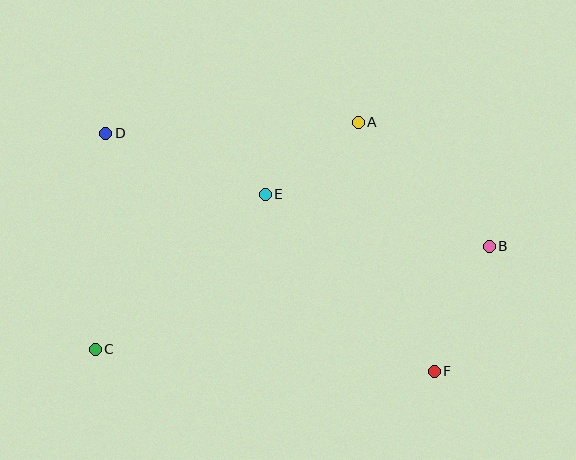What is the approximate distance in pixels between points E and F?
The distance between E and F is approximately 245 pixels.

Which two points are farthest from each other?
Points B and C are farthest from each other.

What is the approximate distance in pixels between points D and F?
The distance between D and F is approximately 406 pixels.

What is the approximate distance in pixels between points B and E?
The distance between B and E is approximately 230 pixels.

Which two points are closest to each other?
Points A and E are closest to each other.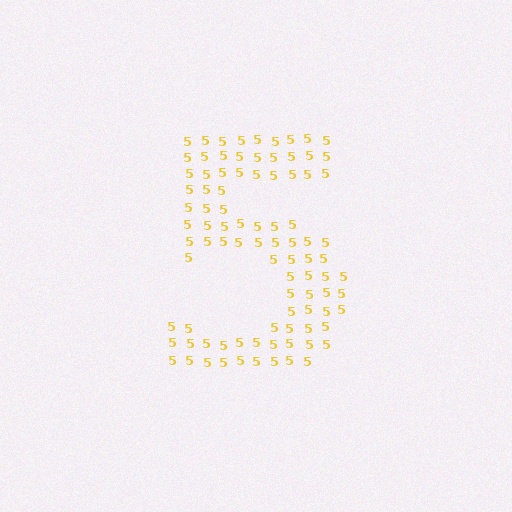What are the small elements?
The small elements are digit 5's.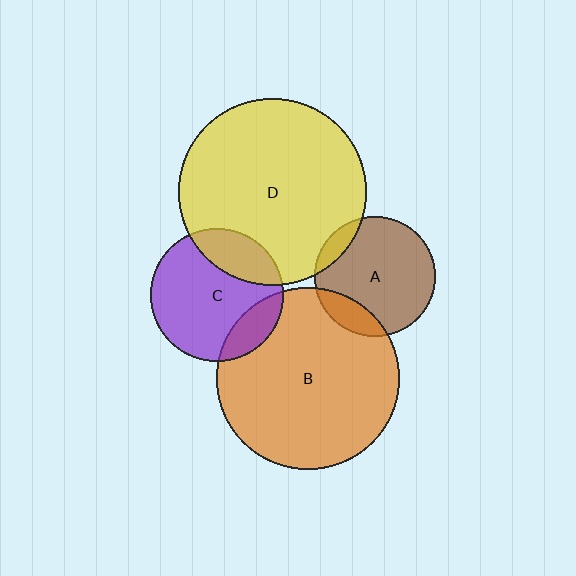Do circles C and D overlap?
Yes.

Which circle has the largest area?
Circle D (yellow).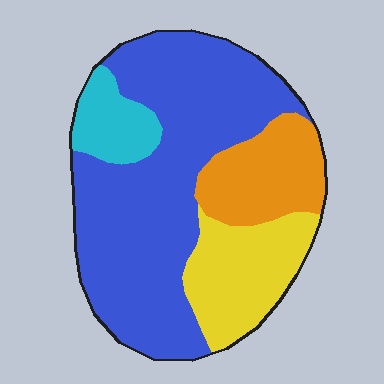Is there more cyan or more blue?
Blue.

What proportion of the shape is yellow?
Yellow takes up about one sixth (1/6) of the shape.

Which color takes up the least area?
Cyan, at roughly 10%.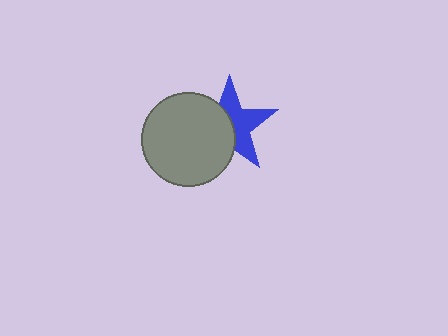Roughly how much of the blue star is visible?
About half of it is visible (roughly 52%).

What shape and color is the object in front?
The object in front is a gray circle.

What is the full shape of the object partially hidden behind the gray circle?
The partially hidden object is a blue star.